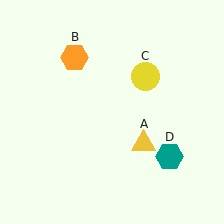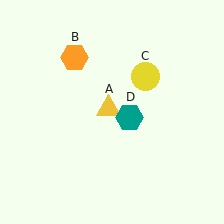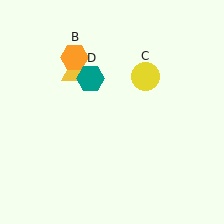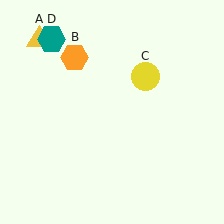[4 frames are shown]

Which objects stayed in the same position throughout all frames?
Orange hexagon (object B) and yellow circle (object C) remained stationary.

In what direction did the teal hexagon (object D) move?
The teal hexagon (object D) moved up and to the left.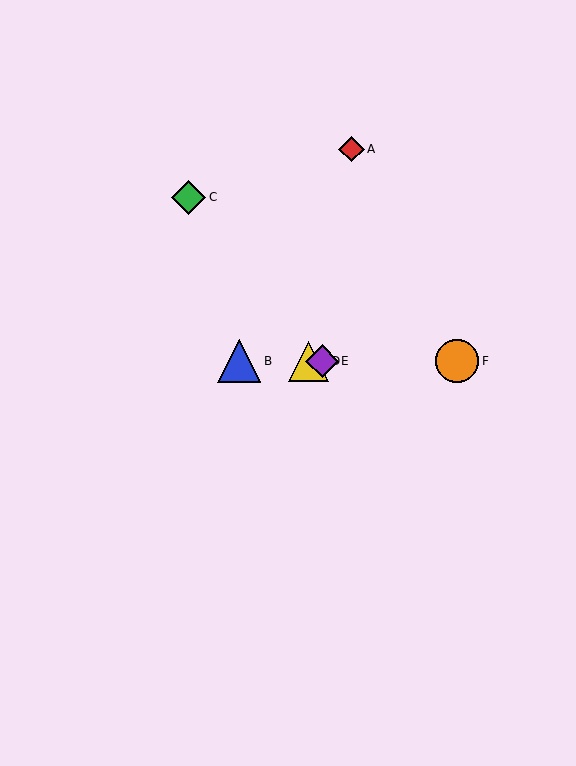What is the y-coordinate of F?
Object F is at y≈361.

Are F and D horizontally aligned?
Yes, both are at y≈361.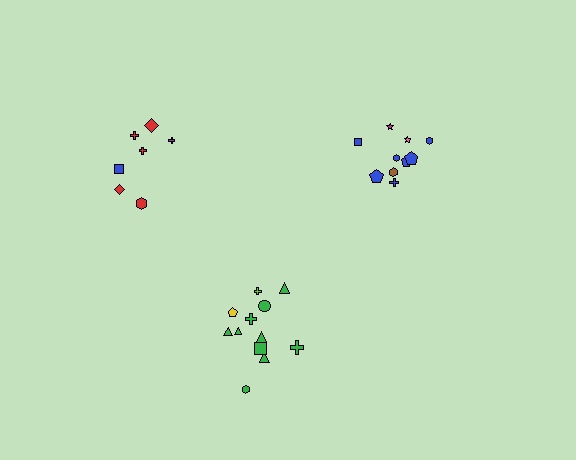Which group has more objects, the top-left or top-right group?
The top-right group.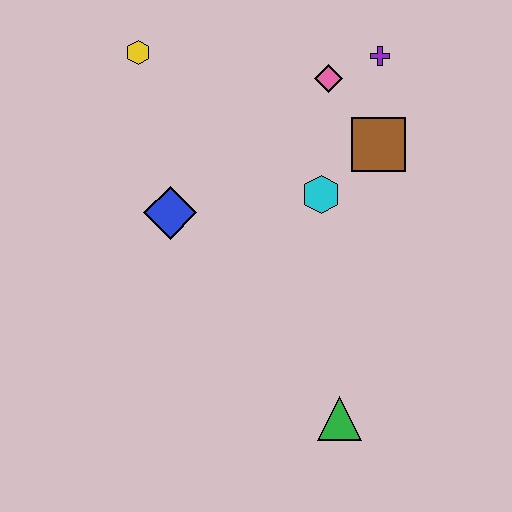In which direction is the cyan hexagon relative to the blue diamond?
The cyan hexagon is to the right of the blue diamond.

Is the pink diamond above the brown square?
Yes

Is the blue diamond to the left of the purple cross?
Yes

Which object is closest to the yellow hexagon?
The blue diamond is closest to the yellow hexagon.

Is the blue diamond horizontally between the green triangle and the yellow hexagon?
Yes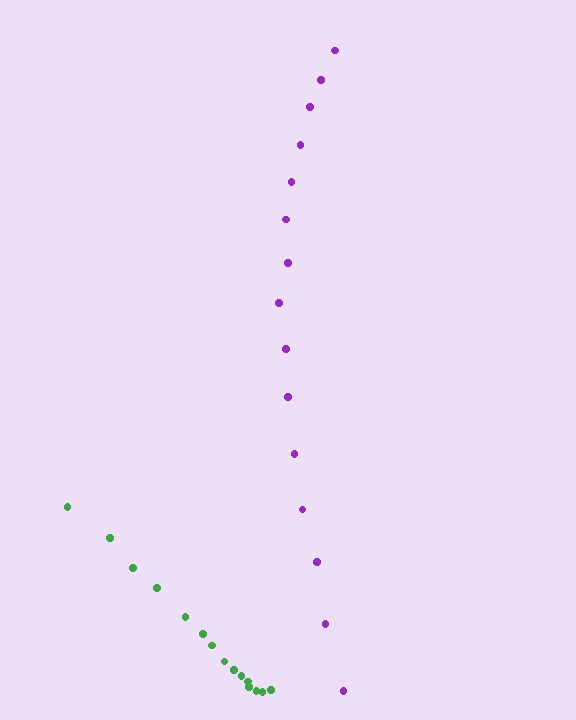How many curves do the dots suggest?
There are 2 distinct paths.